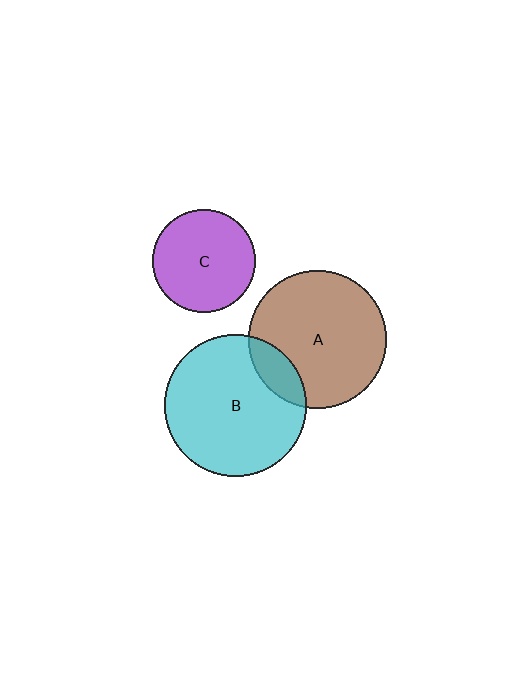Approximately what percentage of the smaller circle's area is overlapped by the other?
Approximately 15%.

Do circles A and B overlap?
Yes.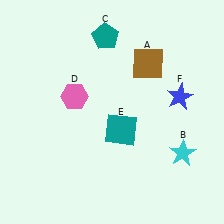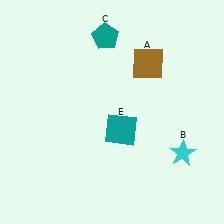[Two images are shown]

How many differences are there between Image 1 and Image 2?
There are 2 differences between the two images.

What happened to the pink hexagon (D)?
The pink hexagon (D) was removed in Image 2. It was in the top-left area of Image 1.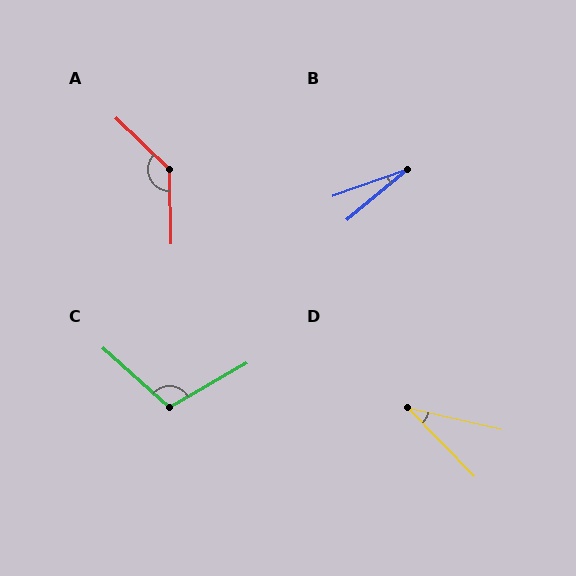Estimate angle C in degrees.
Approximately 108 degrees.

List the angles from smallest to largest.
B (20°), D (32°), C (108°), A (135°).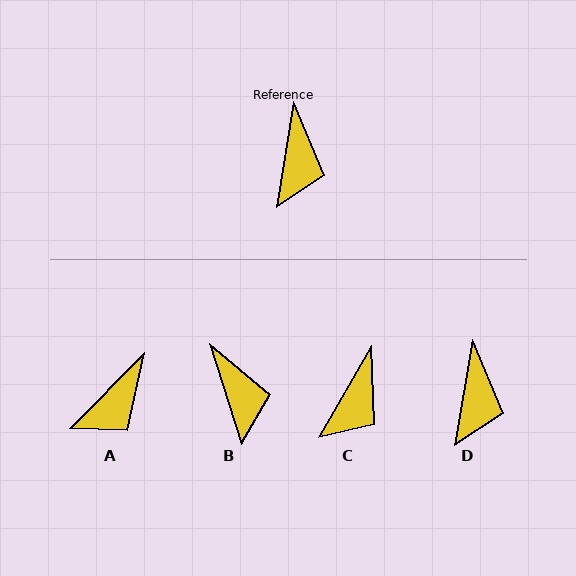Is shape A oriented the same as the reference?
No, it is off by about 35 degrees.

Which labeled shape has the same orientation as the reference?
D.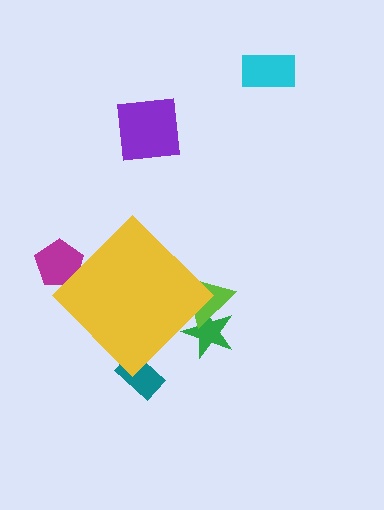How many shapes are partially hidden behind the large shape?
4 shapes are partially hidden.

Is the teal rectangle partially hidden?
Yes, the teal rectangle is partially hidden behind the yellow diamond.